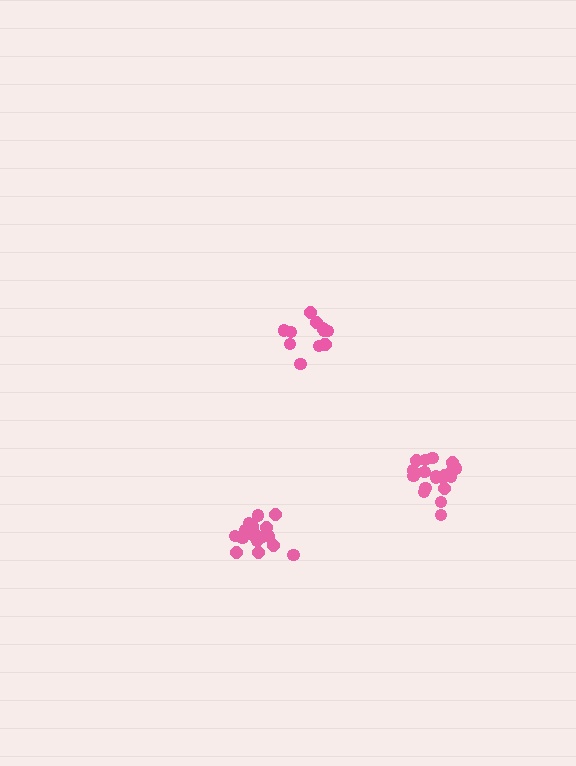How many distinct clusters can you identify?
There are 3 distinct clusters.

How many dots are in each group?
Group 1: 13 dots, Group 2: 19 dots, Group 3: 19 dots (51 total).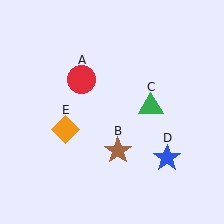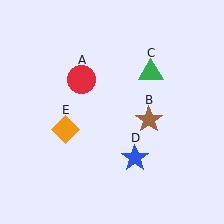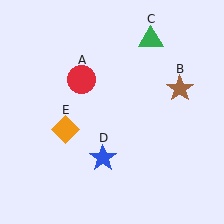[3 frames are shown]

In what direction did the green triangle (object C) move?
The green triangle (object C) moved up.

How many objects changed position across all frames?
3 objects changed position: brown star (object B), green triangle (object C), blue star (object D).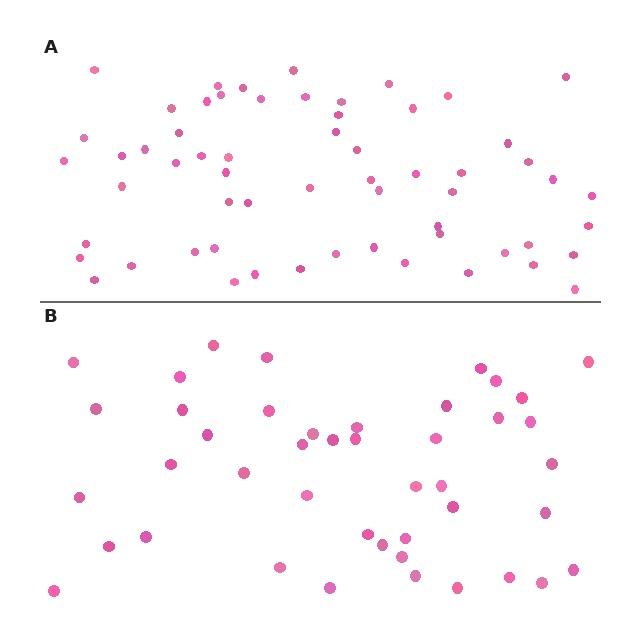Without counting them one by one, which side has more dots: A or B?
Region A (the top region) has more dots.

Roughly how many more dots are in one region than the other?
Region A has approximately 15 more dots than region B.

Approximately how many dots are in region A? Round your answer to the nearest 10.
About 60 dots.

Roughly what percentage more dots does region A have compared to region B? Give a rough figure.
About 35% more.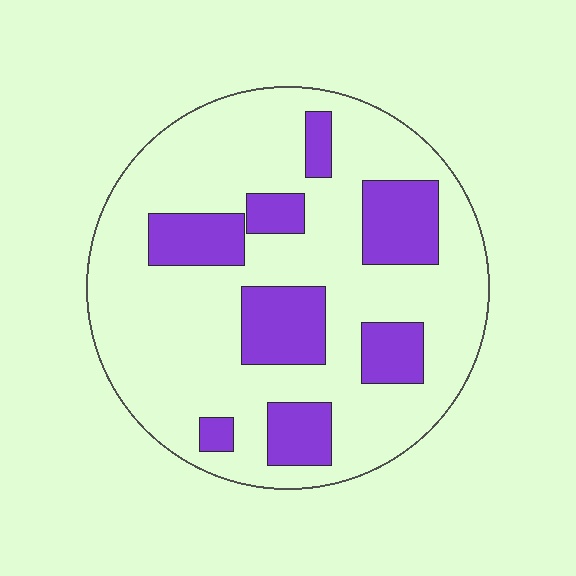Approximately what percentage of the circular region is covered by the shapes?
Approximately 25%.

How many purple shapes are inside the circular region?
8.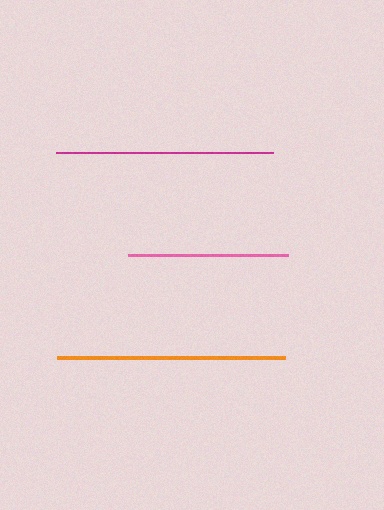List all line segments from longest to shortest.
From longest to shortest: orange, magenta, pink.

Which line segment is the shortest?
The pink line is the shortest at approximately 160 pixels.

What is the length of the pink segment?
The pink segment is approximately 160 pixels long.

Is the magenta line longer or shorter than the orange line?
The orange line is longer than the magenta line.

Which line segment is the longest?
The orange line is the longest at approximately 227 pixels.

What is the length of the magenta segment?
The magenta segment is approximately 217 pixels long.